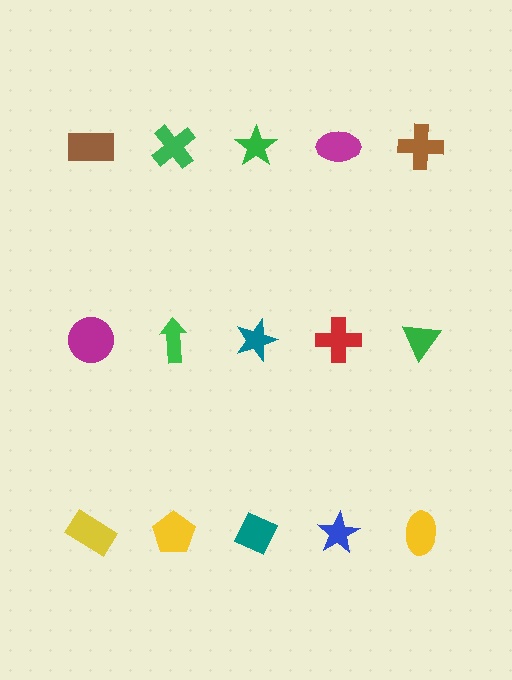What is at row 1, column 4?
A magenta ellipse.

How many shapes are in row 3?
5 shapes.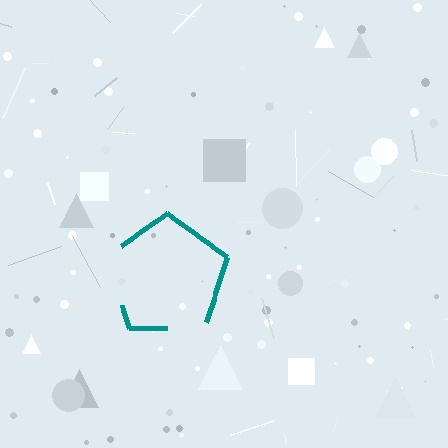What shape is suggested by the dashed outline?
The dashed outline suggests a pentagon.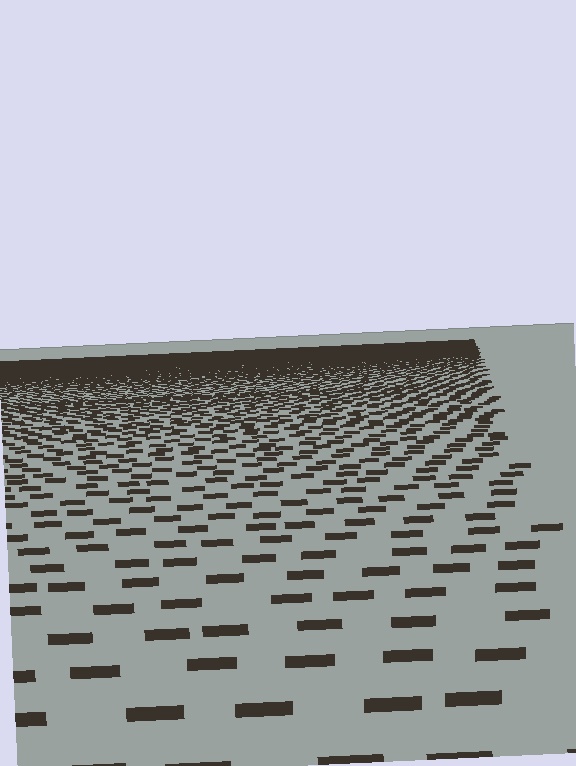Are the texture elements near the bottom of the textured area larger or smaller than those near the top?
Larger. Near the bottom, elements are closer to the viewer and appear at a bigger on-screen size.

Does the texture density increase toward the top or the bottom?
Density increases toward the top.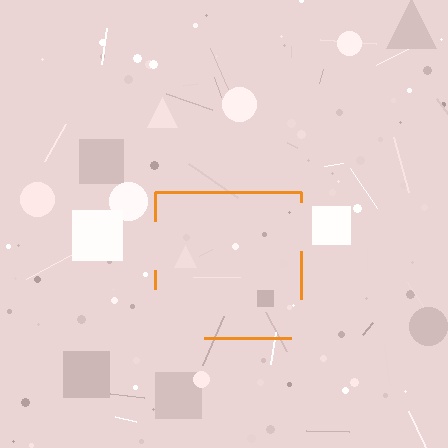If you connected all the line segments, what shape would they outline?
They would outline a square.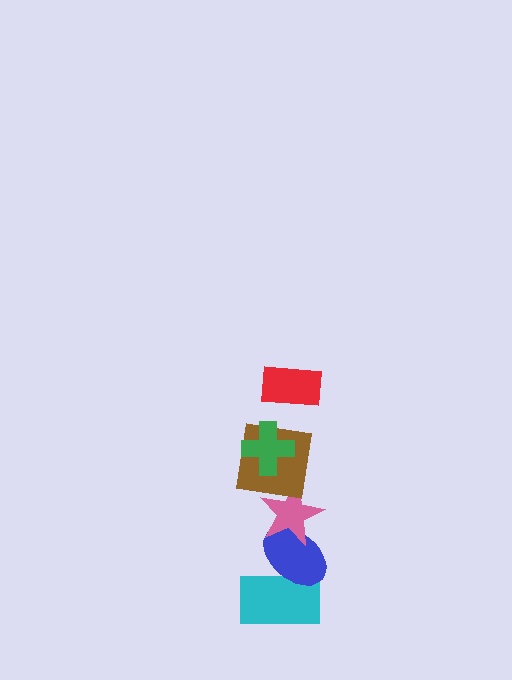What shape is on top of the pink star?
The brown square is on top of the pink star.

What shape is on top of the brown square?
The green cross is on top of the brown square.